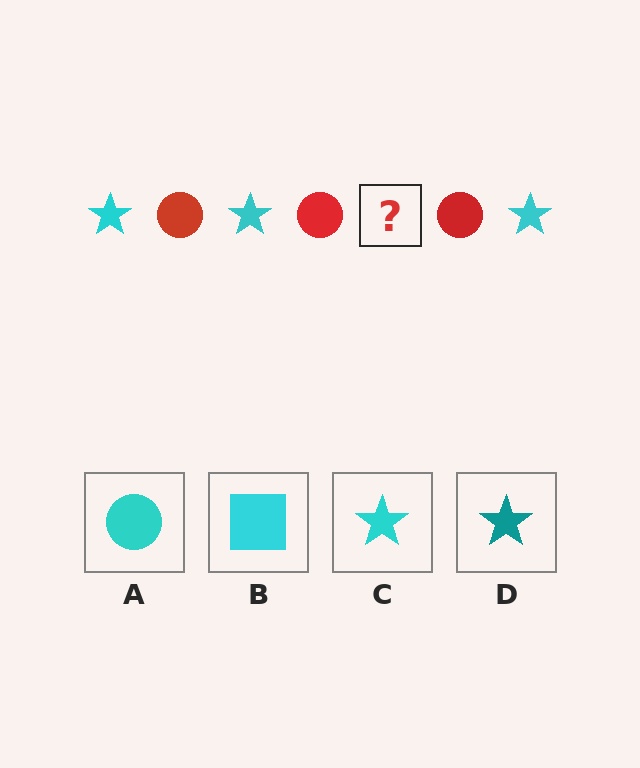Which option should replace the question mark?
Option C.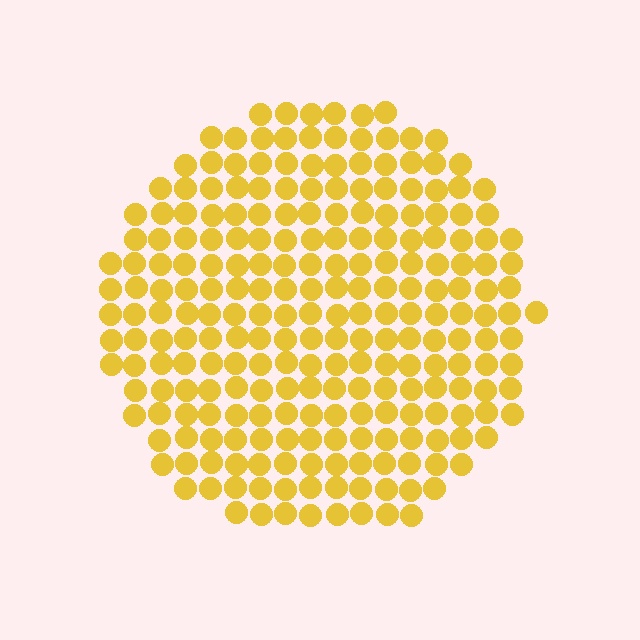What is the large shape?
The large shape is a circle.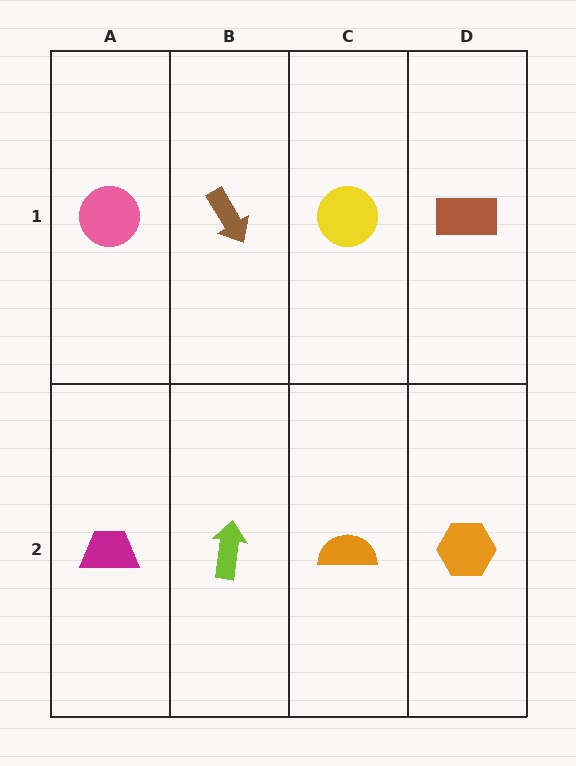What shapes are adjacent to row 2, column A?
A pink circle (row 1, column A), a lime arrow (row 2, column B).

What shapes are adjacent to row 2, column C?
A yellow circle (row 1, column C), a lime arrow (row 2, column B), an orange hexagon (row 2, column D).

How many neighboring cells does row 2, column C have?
3.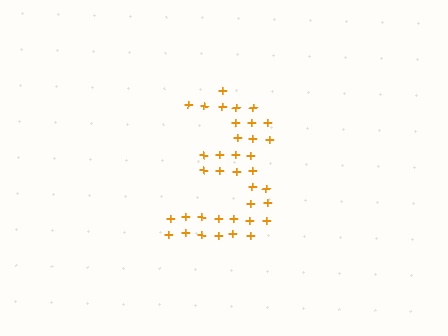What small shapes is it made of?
It is made of small plus signs.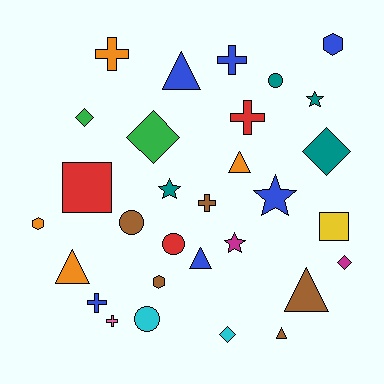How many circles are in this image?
There are 4 circles.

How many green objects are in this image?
There are 2 green objects.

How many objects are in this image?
There are 30 objects.